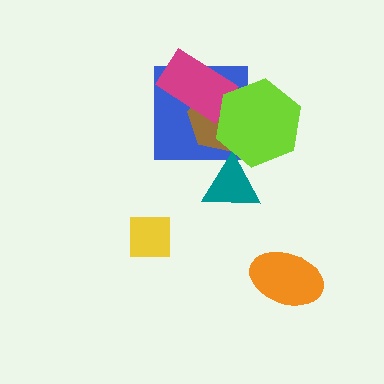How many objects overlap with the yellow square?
0 objects overlap with the yellow square.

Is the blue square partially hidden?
Yes, it is partially covered by another shape.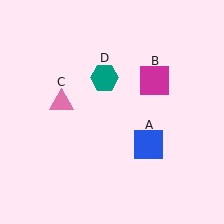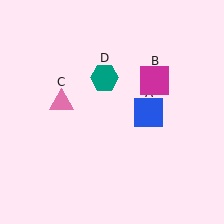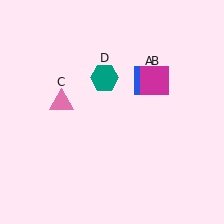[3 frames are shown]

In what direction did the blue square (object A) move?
The blue square (object A) moved up.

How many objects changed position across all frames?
1 object changed position: blue square (object A).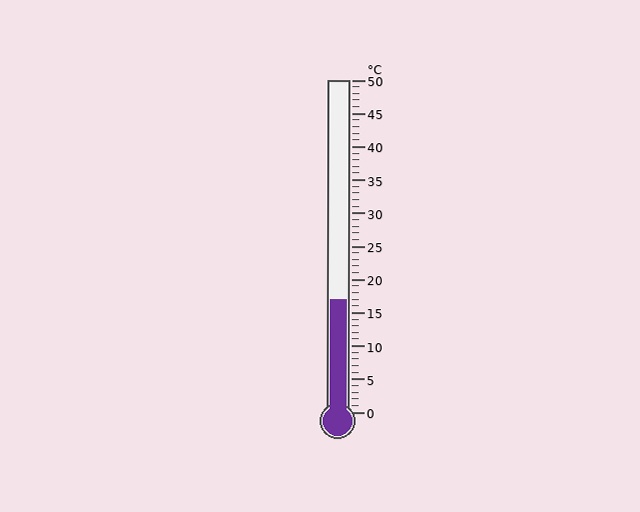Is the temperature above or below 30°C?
The temperature is below 30°C.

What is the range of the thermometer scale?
The thermometer scale ranges from 0°C to 50°C.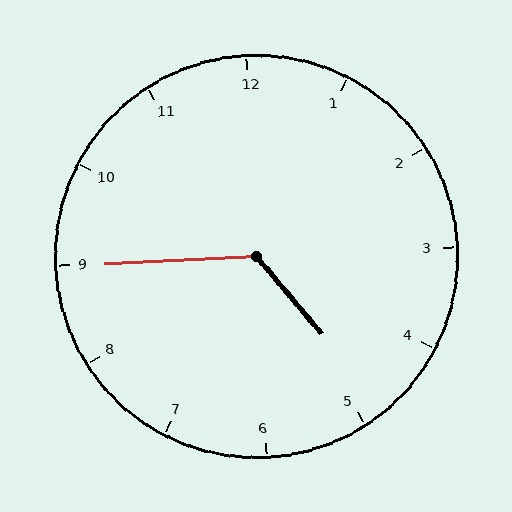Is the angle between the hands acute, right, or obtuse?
It is obtuse.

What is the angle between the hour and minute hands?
Approximately 128 degrees.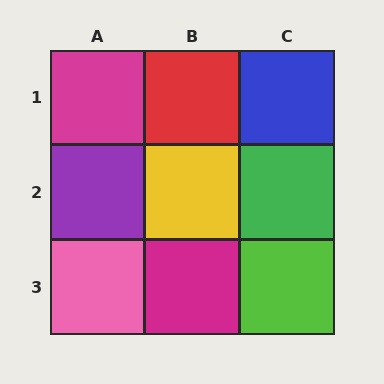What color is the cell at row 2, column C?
Green.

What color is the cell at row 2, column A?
Purple.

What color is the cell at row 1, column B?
Red.